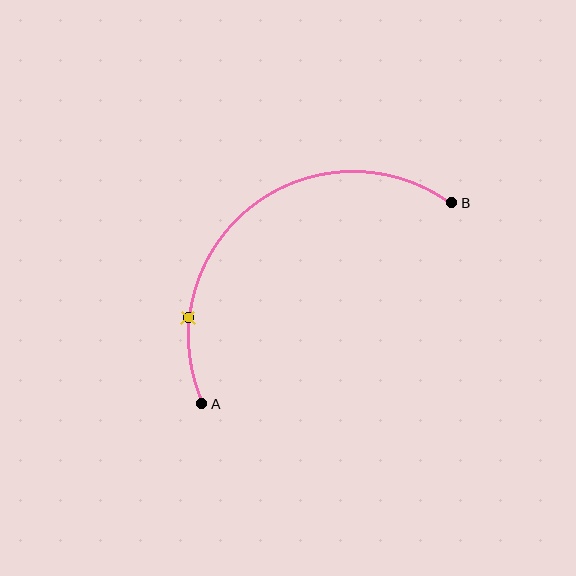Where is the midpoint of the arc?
The arc midpoint is the point on the curve farthest from the straight line joining A and B. It sits above and to the left of that line.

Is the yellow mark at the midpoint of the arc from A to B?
No. The yellow mark lies on the arc but is closer to endpoint A. The arc midpoint would be at the point on the curve equidistant along the arc from both A and B.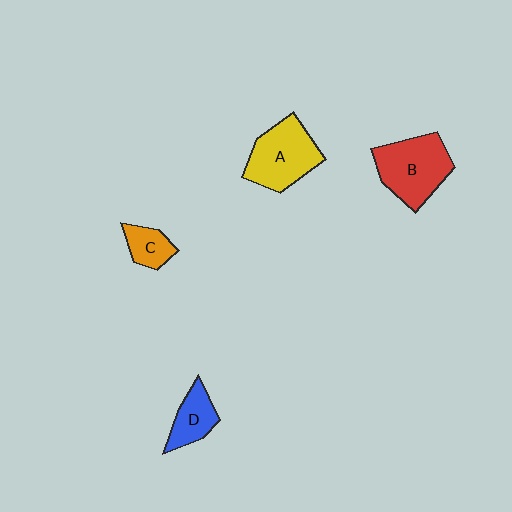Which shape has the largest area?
Shape B (red).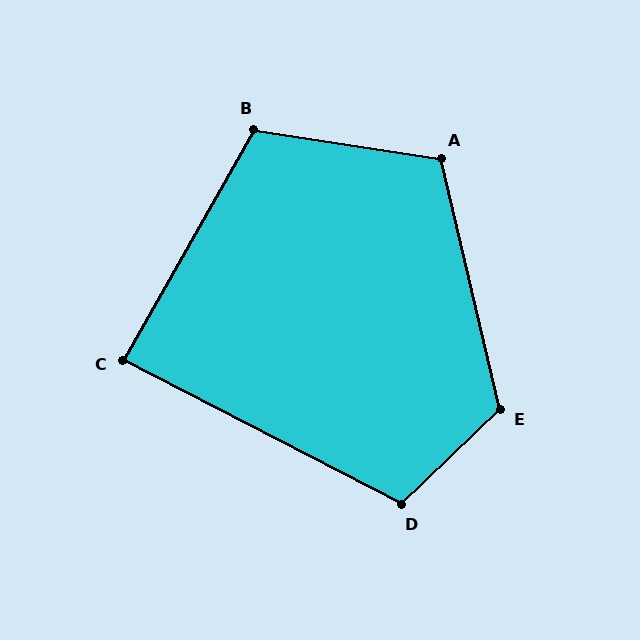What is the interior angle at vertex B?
Approximately 111 degrees (obtuse).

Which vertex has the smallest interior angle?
C, at approximately 88 degrees.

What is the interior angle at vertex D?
Approximately 109 degrees (obtuse).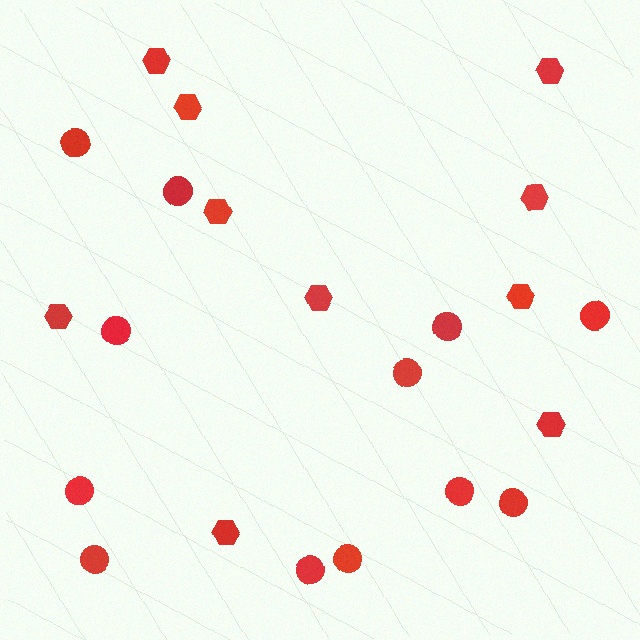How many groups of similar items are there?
There are 2 groups: one group of hexagons (10) and one group of circles (12).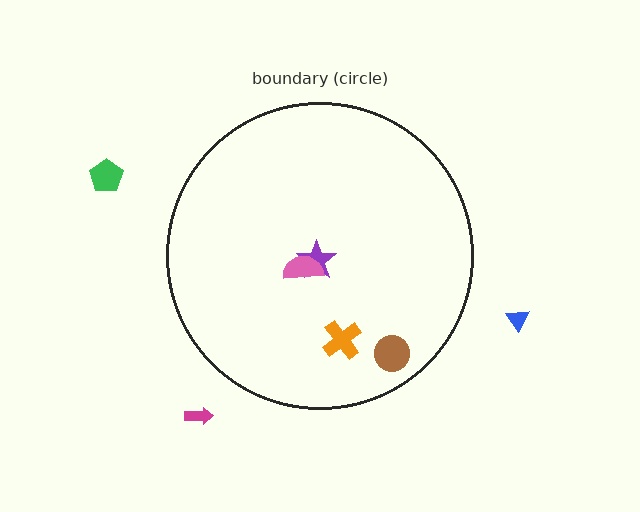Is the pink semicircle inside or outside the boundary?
Inside.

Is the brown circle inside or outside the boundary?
Inside.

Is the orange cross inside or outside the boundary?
Inside.